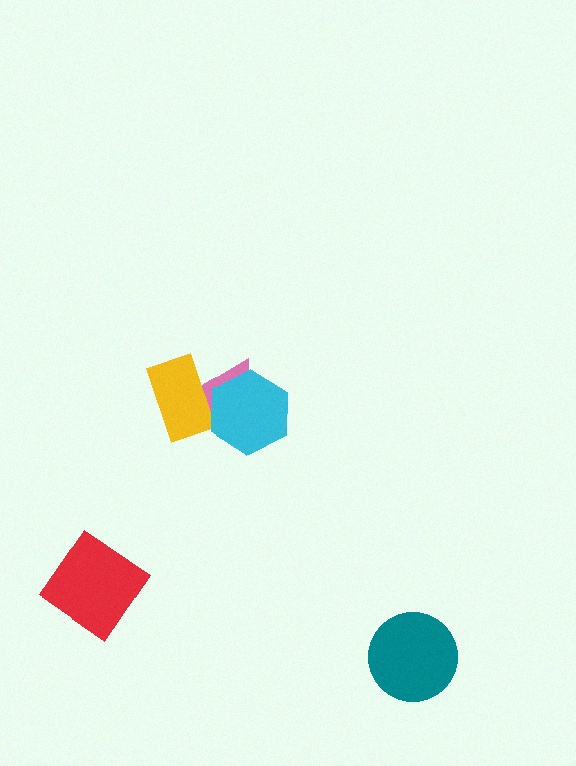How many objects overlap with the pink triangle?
2 objects overlap with the pink triangle.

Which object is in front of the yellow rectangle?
The cyan hexagon is in front of the yellow rectangle.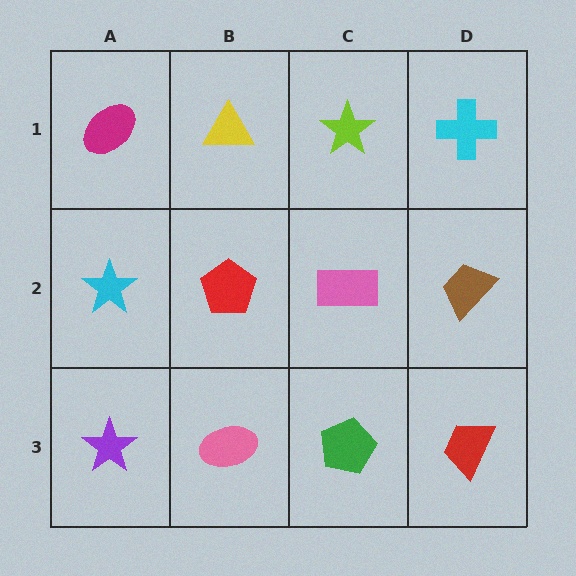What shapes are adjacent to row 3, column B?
A red pentagon (row 2, column B), a purple star (row 3, column A), a green pentagon (row 3, column C).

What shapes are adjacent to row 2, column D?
A cyan cross (row 1, column D), a red trapezoid (row 3, column D), a pink rectangle (row 2, column C).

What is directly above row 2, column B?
A yellow triangle.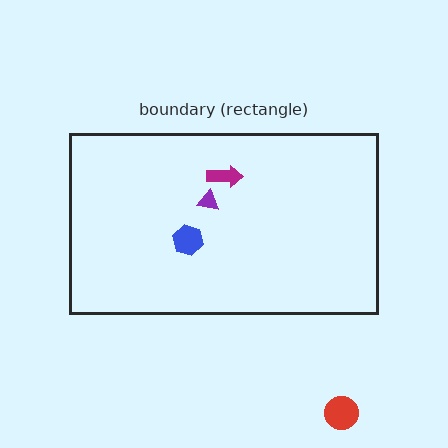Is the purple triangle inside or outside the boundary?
Inside.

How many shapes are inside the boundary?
3 inside, 1 outside.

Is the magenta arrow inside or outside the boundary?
Inside.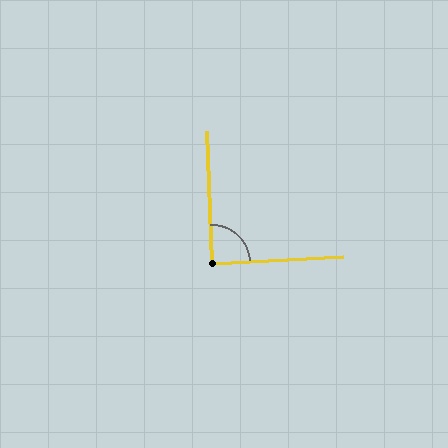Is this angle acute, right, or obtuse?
It is approximately a right angle.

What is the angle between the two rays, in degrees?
Approximately 89 degrees.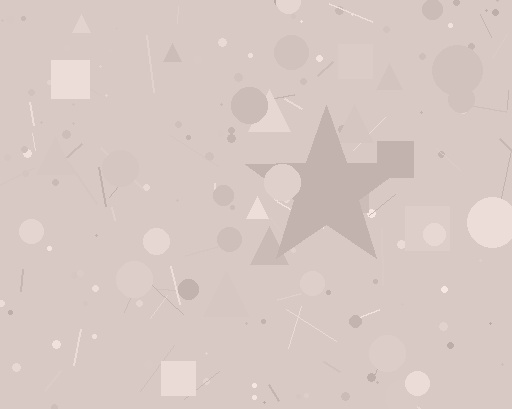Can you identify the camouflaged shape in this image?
The camouflaged shape is a star.